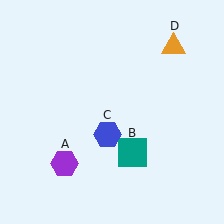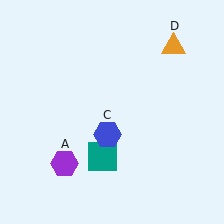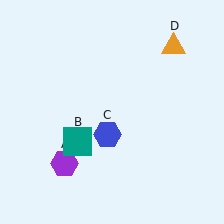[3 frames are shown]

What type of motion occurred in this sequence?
The teal square (object B) rotated clockwise around the center of the scene.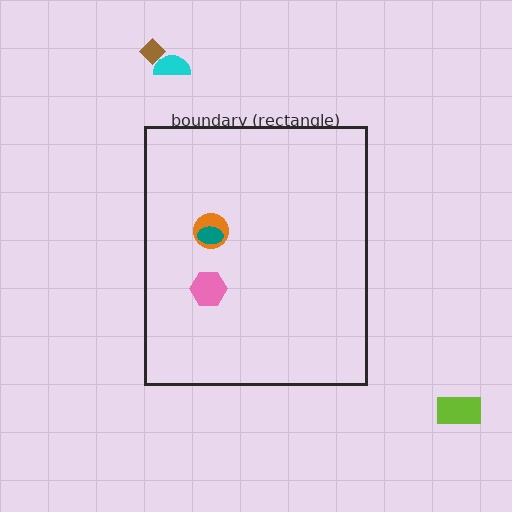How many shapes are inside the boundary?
3 inside, 3 outside.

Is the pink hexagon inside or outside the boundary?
Inside.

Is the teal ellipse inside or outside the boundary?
Inside.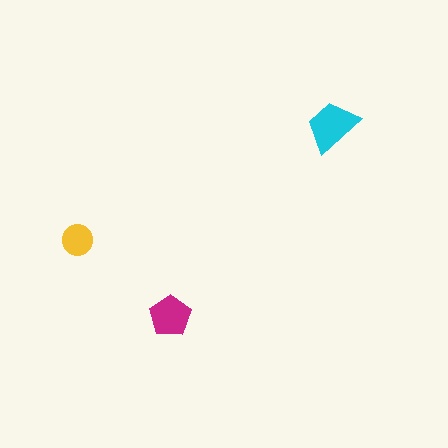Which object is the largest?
The cyan trapezoid.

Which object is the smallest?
The yellow circle.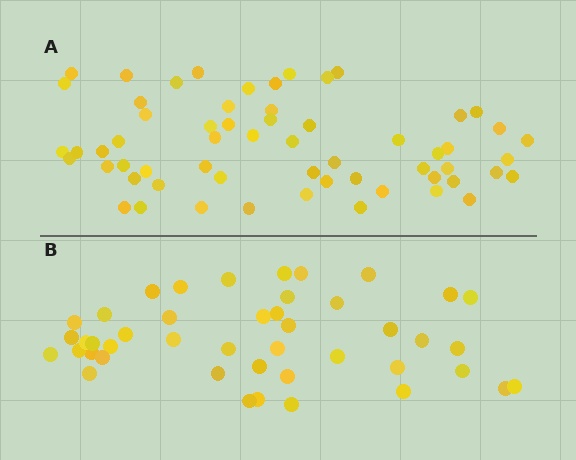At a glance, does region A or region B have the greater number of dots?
Region A (the top region) has more dots.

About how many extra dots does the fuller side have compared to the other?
Region A has approximately 15 more dots than region B.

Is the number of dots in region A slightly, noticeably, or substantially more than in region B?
Region A has noticeably more, but not dramatically so. The ratio is roughly 1.4 to 1.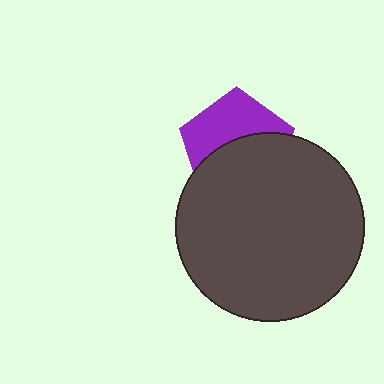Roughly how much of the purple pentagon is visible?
About half of it is visible (roughly 45%).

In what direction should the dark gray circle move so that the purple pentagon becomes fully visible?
The dark gray circle should move down. That is the shortest direction to clear the overlap and leave the purple pentagon fully visible.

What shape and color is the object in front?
The object in front is a dark gray circle.